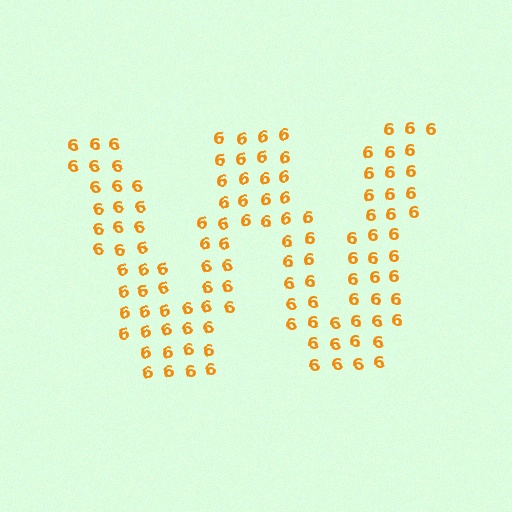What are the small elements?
The small elements are digit 6's.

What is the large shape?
The large shape is the letter W.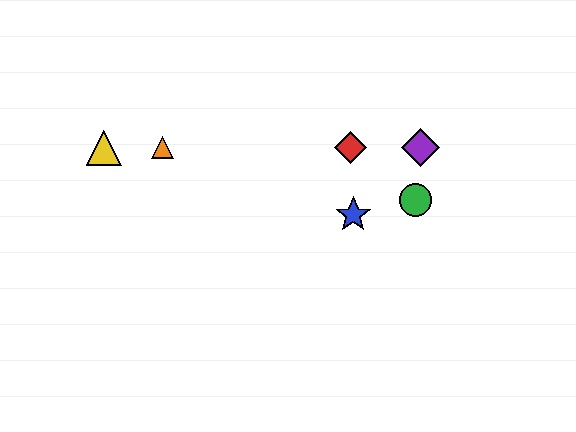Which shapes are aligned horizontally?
The red diamond, the yellow triangle, the purple diamond, the orange triangle are aligned horizontally.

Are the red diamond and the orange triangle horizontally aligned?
Yes, both are at y≈148.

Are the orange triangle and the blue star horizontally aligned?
No, the orange triangle is at y≈148 and the blue star is at y≈215.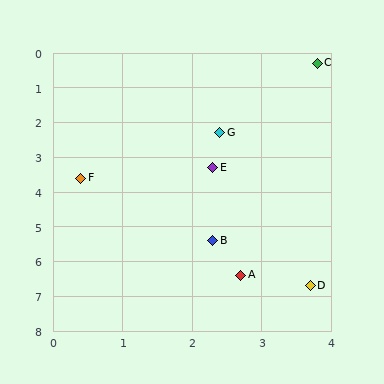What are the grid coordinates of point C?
Point C is at approximately (3.8, 0.3).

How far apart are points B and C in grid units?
Points B and C are about 5.3 grid units apart.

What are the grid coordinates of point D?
Point D is at approximately (3.7, 6.7).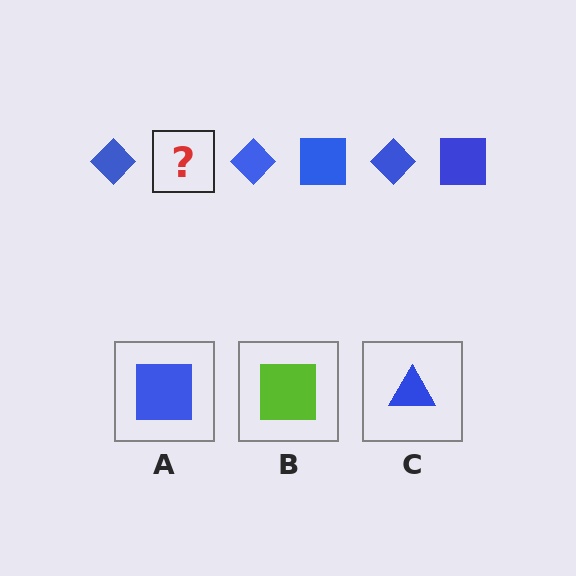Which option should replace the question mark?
Option A.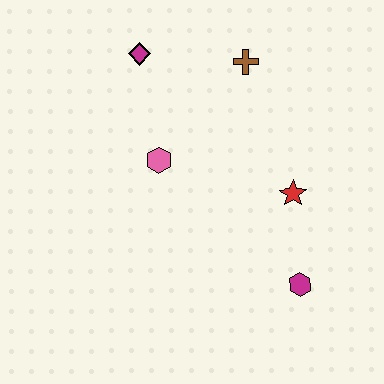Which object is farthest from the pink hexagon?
The magenta hexagon is farthest from the pink hexagon.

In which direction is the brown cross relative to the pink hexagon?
The brown cross is above the pink hexagon.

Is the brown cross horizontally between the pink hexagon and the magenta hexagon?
Yes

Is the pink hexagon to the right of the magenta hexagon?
No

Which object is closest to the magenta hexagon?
The red star is closest to the magenta hexagon.